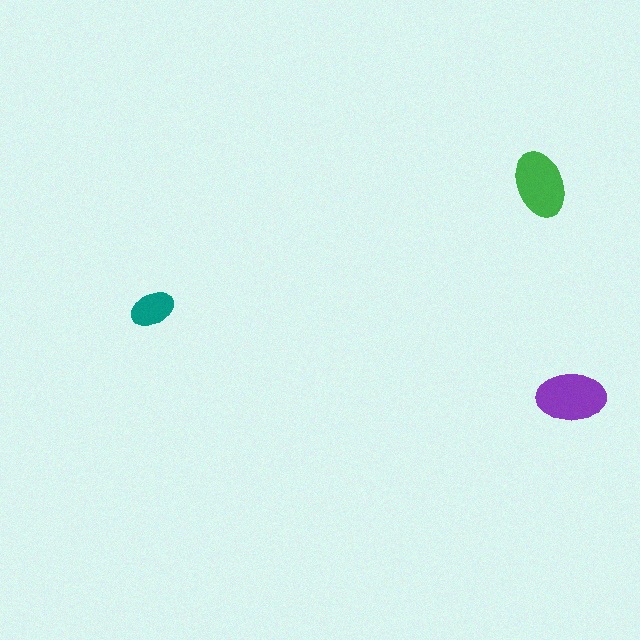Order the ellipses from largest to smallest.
the purple one, the green one, the teal one.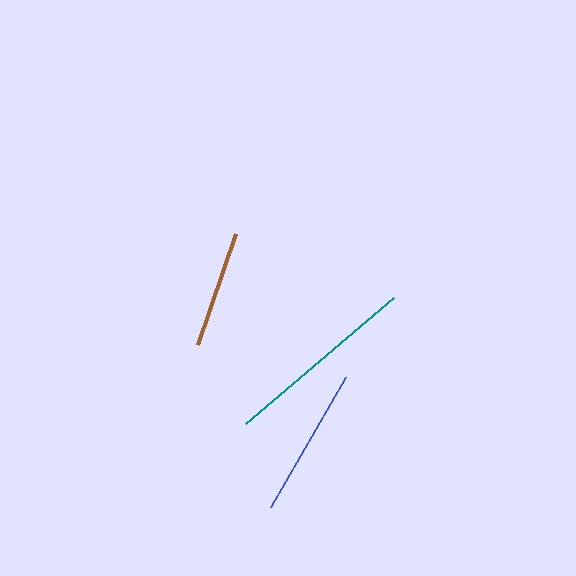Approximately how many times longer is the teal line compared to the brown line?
The teal line is approximately 1.7 times the length of the brown line.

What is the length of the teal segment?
The teal segment is approximately 195 pixels long.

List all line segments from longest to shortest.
From longest to shortest: teal, blue, brown.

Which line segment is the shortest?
The brown line is the shortest at approximately 117 pixels.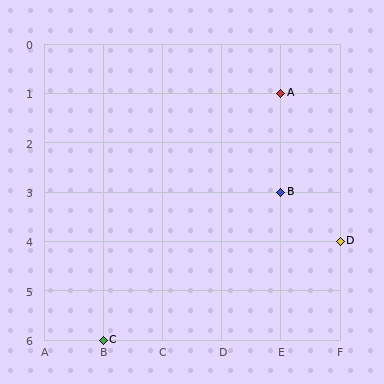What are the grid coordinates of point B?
Point B is at grid coordinates (E, 3).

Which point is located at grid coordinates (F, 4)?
Point D is at (F, 4).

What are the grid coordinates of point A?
Point A is at grid coordinates (E, 1).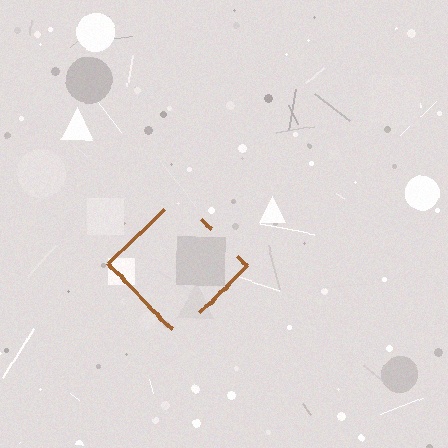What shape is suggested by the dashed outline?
The dashed outline suggests a diamond.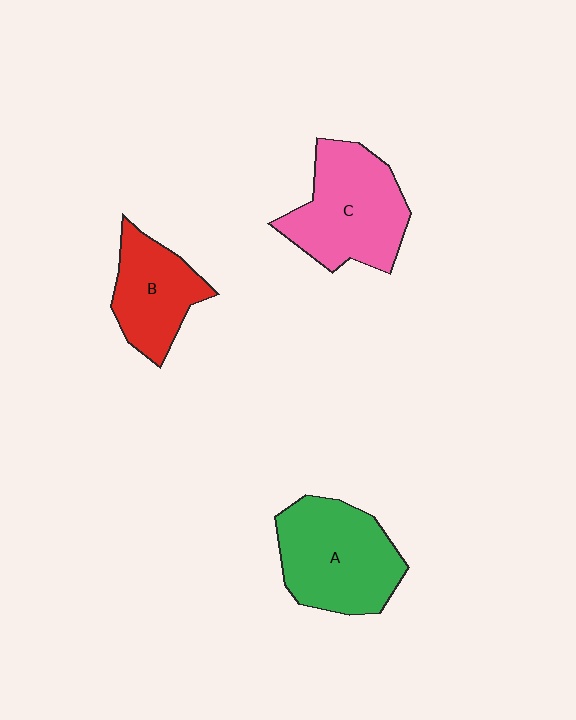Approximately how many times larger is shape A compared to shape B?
Approximately 1.4 times.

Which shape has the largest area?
Shape A (green).